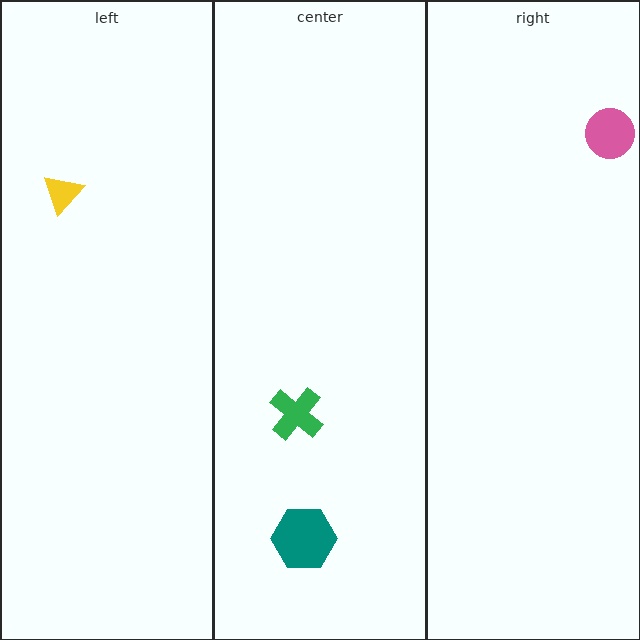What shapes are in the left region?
The yellow triangle.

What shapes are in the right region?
The pink circle.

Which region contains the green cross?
The center region.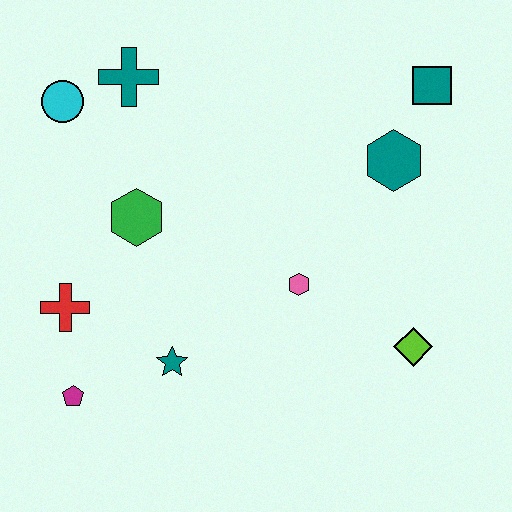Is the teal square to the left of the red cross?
No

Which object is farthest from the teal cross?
The lime diamond is farthest from the teal cross.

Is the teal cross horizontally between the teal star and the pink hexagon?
No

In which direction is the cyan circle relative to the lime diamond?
The cyan circle is to the left of the lime diamond.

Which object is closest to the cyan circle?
The teal cross is closest to the cyan circle.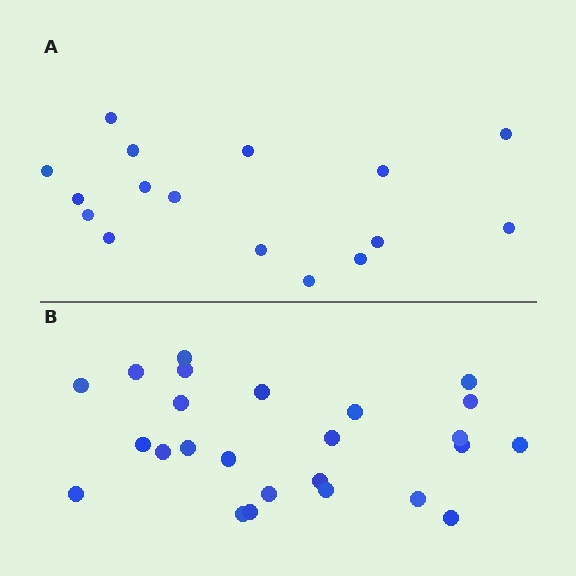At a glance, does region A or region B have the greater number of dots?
Region B (the bottom region) has more dots.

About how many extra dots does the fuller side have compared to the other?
Region B has roughly 8 or so more dots than region A.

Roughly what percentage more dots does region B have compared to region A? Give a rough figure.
About 55% more.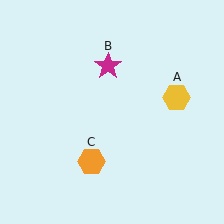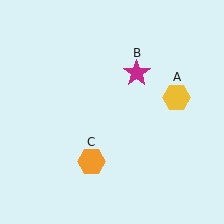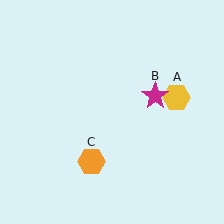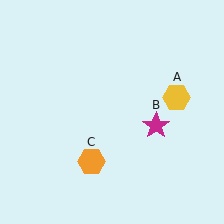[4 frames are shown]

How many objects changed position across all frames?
1 object changed position: magenta star (object B).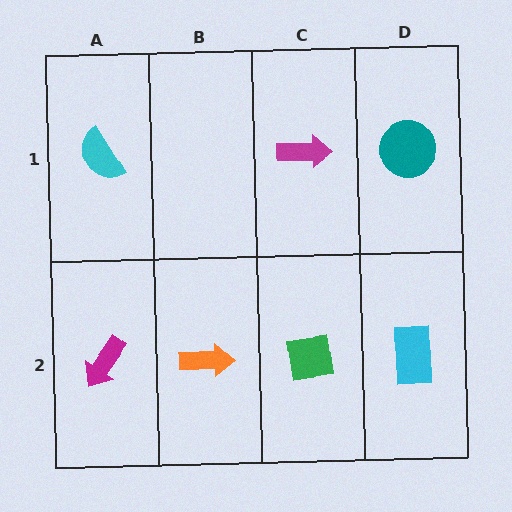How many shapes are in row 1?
3 shapes.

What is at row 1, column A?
A cyan semicircle.